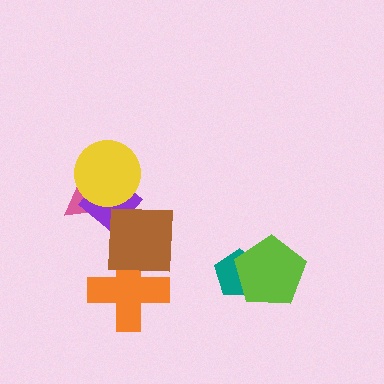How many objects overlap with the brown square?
2 objects overlap with the brown square.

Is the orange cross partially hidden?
Yes, it is partially covered by another shape.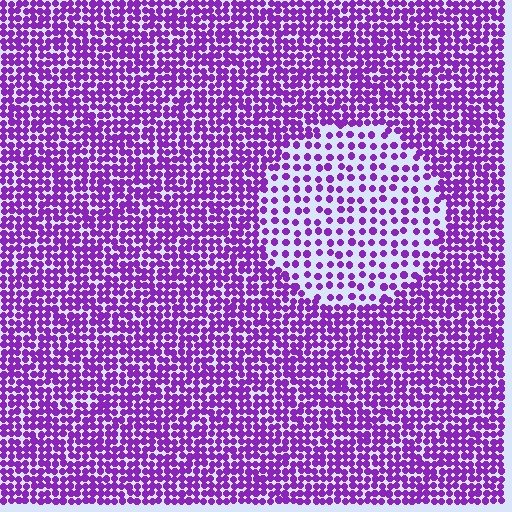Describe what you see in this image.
The image contains small purple elements arranged at two different densities. A circle-shaped region is visible where the elements are less densely packed than the surrounding area.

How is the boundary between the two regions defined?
The boundary is defined by a change in element density (approximately 2.1x ratio). All elements are the same color, size, and shape.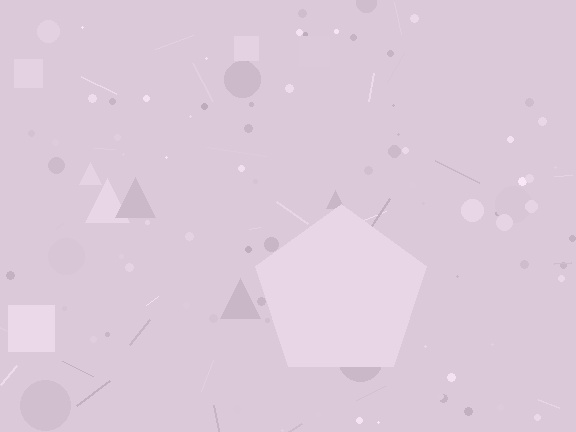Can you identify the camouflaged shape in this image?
The camouflaged shape is a pentagon.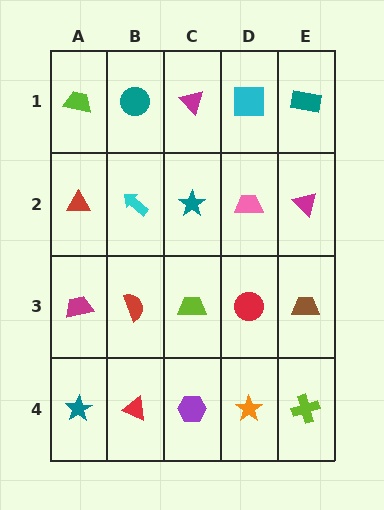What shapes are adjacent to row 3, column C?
A teal star (row 2, column C), a purple hexagon (row 4, column C), a red semicircle (row 3, column B), a red circle (row 3, column D).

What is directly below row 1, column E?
A magenta triangle.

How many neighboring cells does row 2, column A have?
3.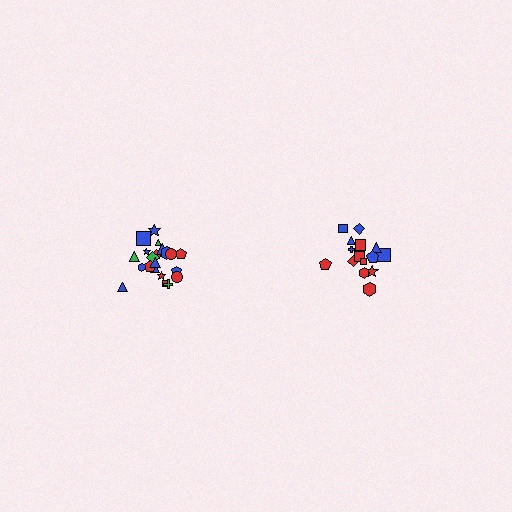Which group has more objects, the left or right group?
The left group.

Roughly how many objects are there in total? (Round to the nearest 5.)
Roughly 35 objects in total.